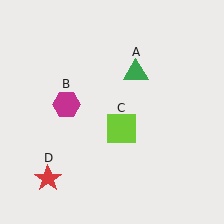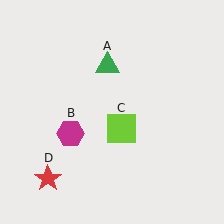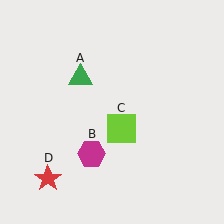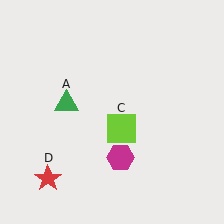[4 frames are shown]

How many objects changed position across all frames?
2 objects changed position: green triangle (object A), magenta hexagon (object B).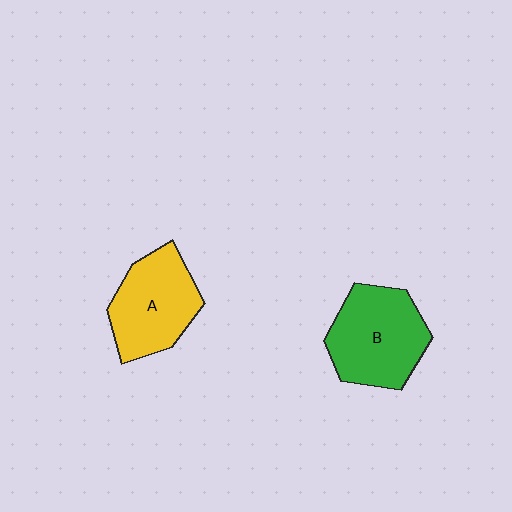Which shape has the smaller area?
Shape A (yellow).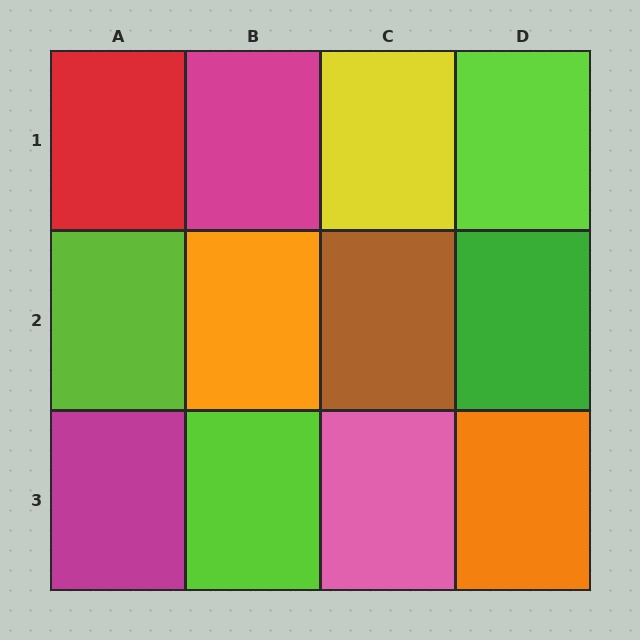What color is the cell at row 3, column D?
Orange.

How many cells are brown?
1 cell is brown.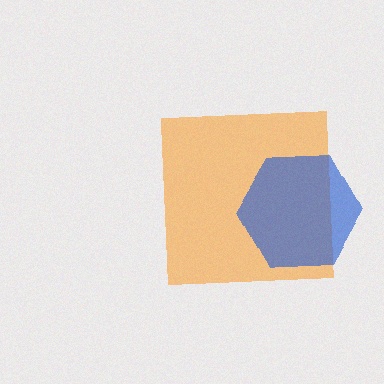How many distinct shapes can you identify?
There are 2 distinct shapes: an orange square, a blue hexagon.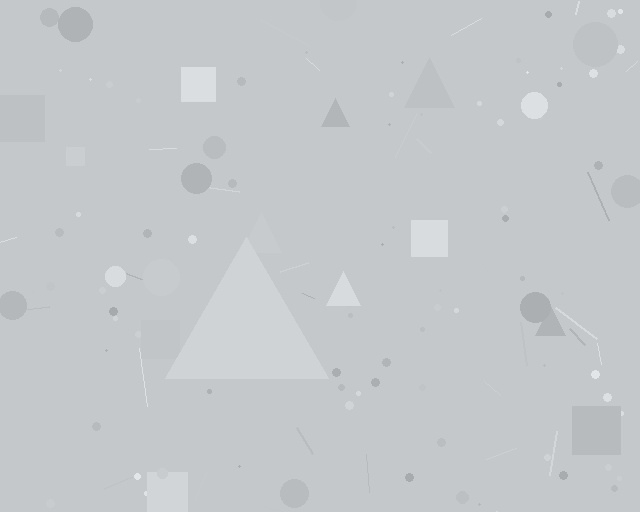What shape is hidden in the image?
A triangle is hidden in the image.